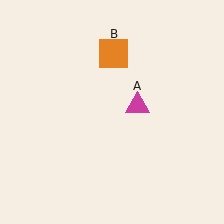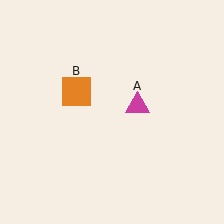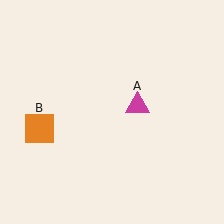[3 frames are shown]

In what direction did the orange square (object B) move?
The orange square (object B) moved down and to the left.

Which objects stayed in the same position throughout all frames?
Magenta triangle (object A) remained stationary.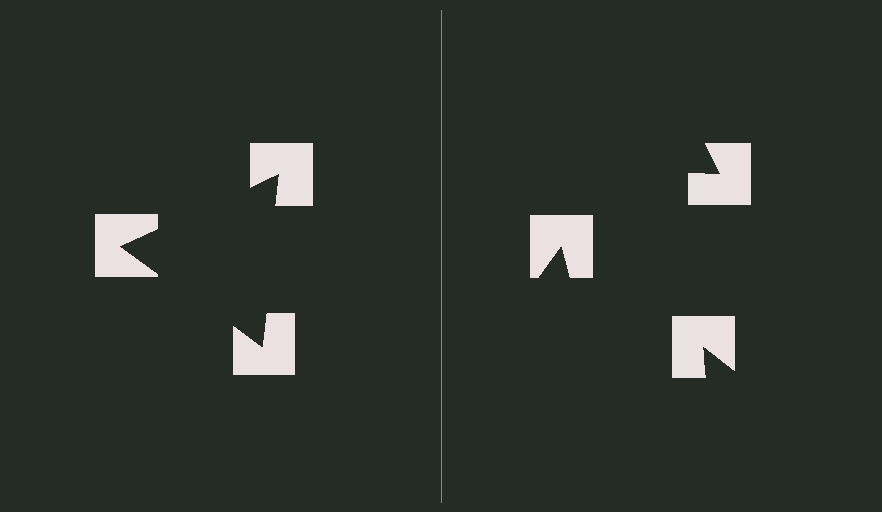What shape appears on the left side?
An illusory triangle.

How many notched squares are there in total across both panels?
6 — 3 on each side.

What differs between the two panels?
The notched squares are positioned identically on both sides; only the wedge orientations differ. On the left they align to a triangle; on the right they are misaligned.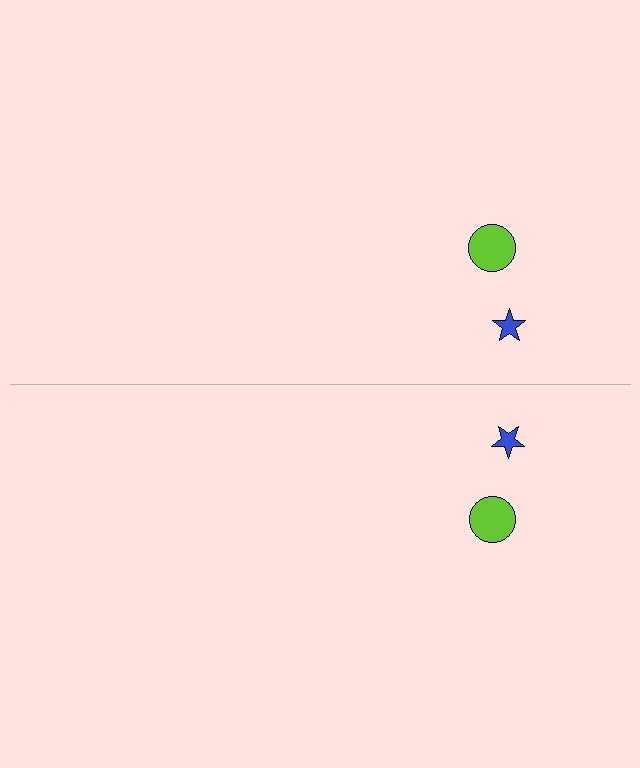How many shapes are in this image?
There are 4 shapes in this image.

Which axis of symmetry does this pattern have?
The pattern has a horizontal axis of symmetry running through the center of the image.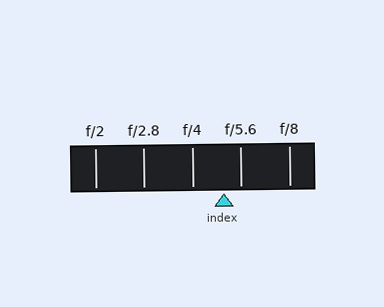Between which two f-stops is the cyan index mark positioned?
The index mark is between f/4 and f/5.6.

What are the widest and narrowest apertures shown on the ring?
The widest aperture shown is f/2 and the narrowest is f/8.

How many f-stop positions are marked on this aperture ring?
There are 5 f-stop positions marked.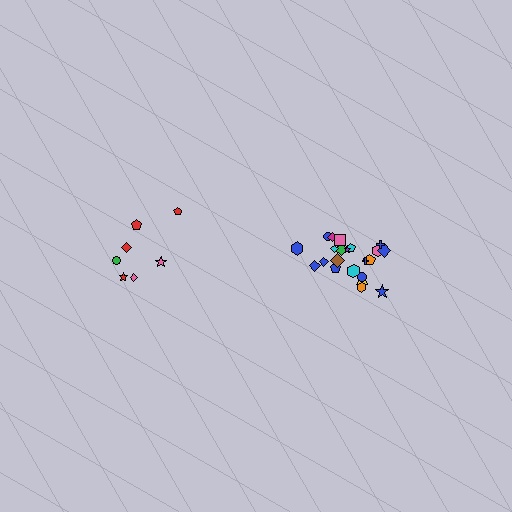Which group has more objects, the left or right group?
The right group.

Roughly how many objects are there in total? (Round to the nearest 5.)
Roughly 30 objects in total.